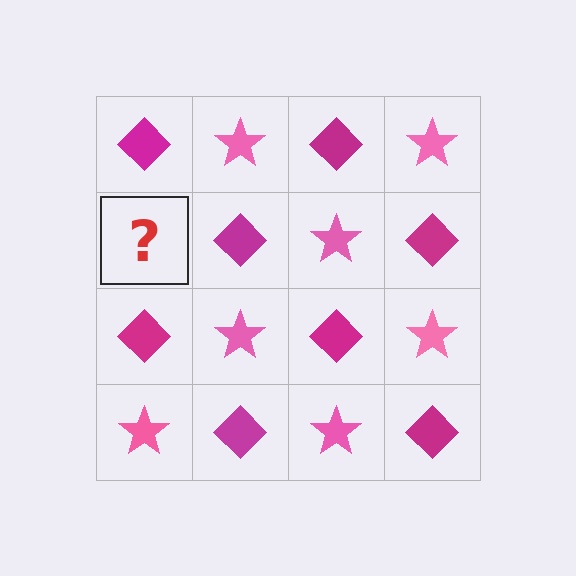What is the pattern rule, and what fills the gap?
The rule is that it alternates magenta diamond and pink star in a checkerboard pattern. The gap should be filled with a pink star.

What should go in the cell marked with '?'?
The missing cell should contain a pink star.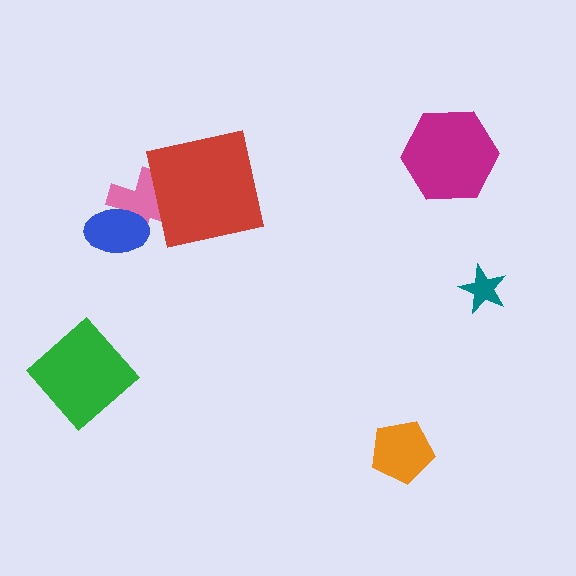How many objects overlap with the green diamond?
0 objects overlap with the green diamond.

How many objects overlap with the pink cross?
2 objects overlap with the pink cross.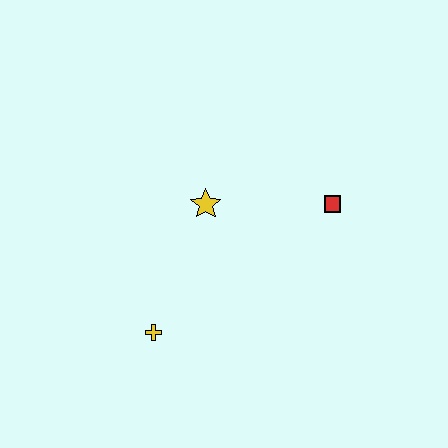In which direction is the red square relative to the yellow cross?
The red square is to the right of the yellow cross.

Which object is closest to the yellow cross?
The yellow star is closest to the yellow cross.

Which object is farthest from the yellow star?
The yellow cross is farthest from the yellow star.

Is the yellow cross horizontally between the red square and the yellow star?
No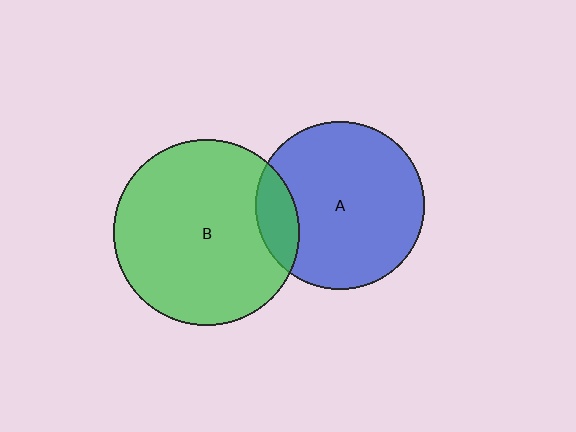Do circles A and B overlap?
Yes.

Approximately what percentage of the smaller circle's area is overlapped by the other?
Approximately 15%.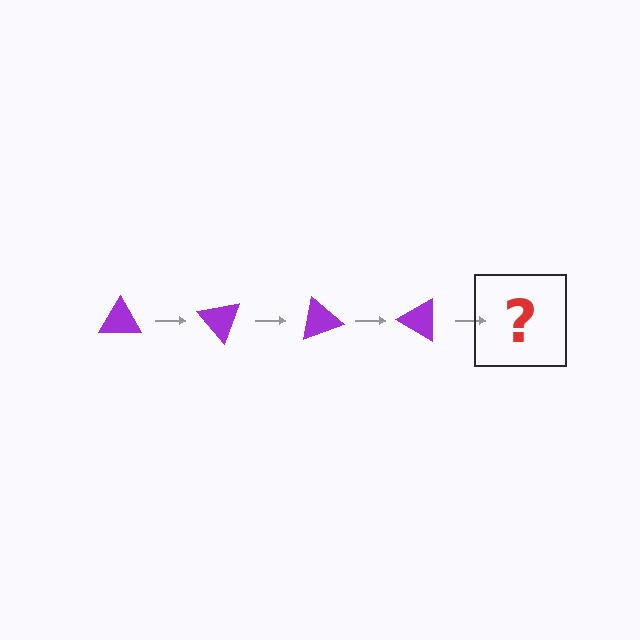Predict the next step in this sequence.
The next step is a purple triangle rotated 200 degrees.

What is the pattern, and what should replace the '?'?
The pattern is that the triangle rotates 50 degrees each step. The '?' should be a purple triangle rotated 200 degrees.